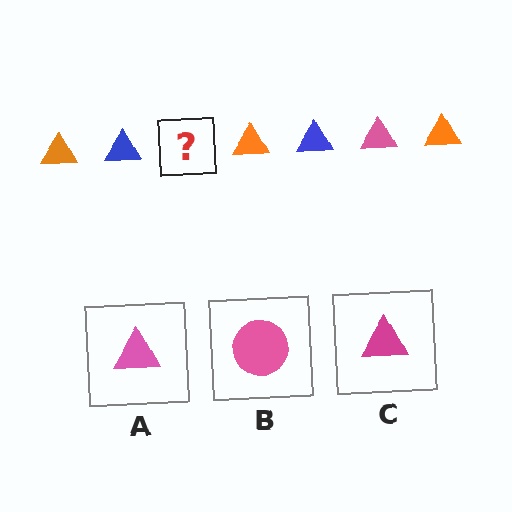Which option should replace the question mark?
Option A.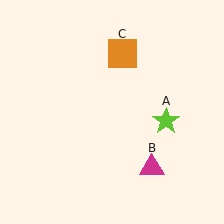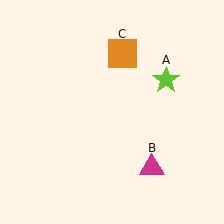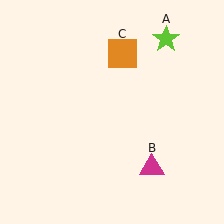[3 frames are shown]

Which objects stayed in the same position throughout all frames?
Magenta triangle (object B) and orange square (object C) remained stationary.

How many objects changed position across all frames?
1 object changed position: lime star (object A).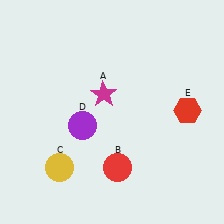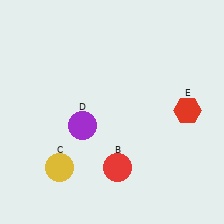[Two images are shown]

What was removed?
The magenta star (A) was removed in Image 2.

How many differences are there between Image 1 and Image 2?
There is 1 difference between the two images.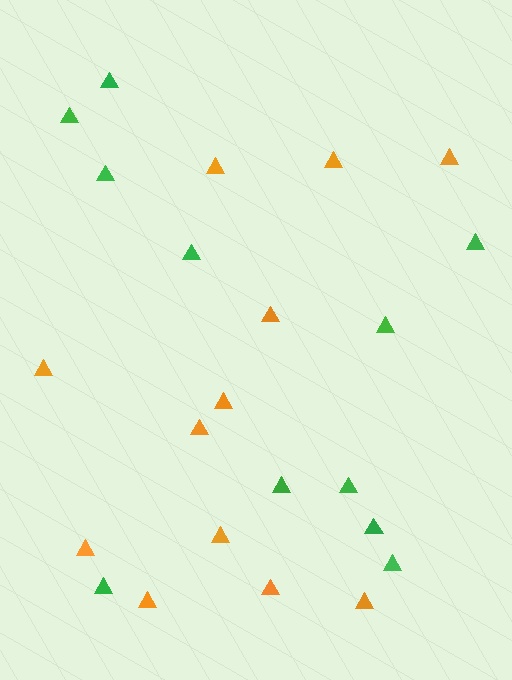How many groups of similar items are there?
There are 2 groups: one group of orange triangles (12) and one group of green triangles (11).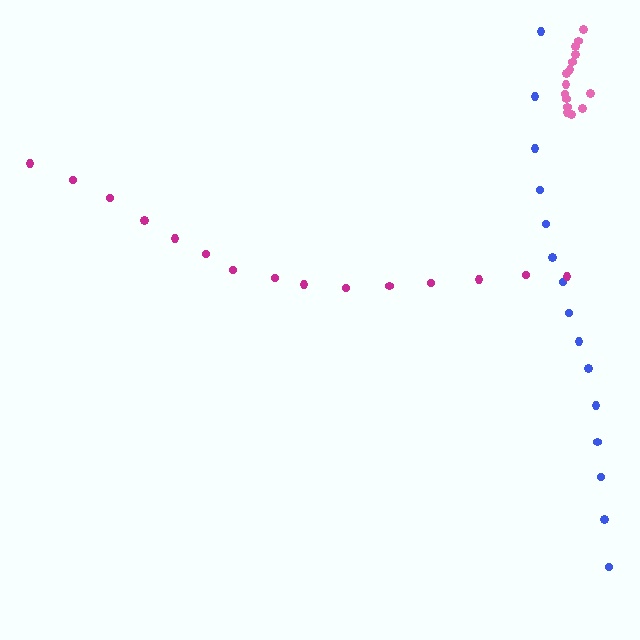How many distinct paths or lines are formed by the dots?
There are 3 distinct paths.